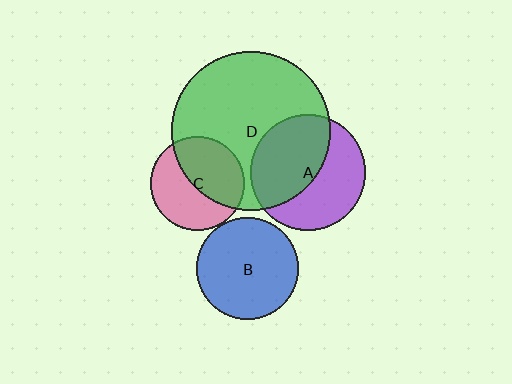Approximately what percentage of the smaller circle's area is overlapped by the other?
Approximately 50%.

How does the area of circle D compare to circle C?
Approximately 2.9 times.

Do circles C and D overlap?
Yes.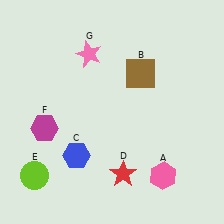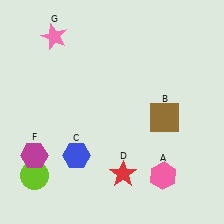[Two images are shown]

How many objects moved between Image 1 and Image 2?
3 objects moved between the two images.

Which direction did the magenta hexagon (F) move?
The magenta hexagon (F) moved down.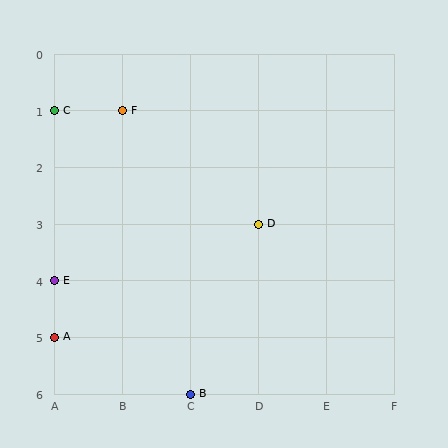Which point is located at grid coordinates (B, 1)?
Point F is at (B, 1).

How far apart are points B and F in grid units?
Points B and F are 1 column and 5 rows apart (about 5.1 grid units diagonally).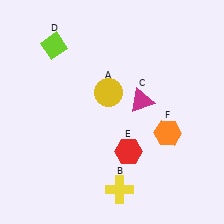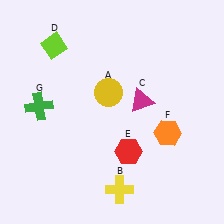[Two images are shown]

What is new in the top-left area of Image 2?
A green cross (G) was added in the top-left area of Image 2.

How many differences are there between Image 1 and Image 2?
There is 1 difference between the two images.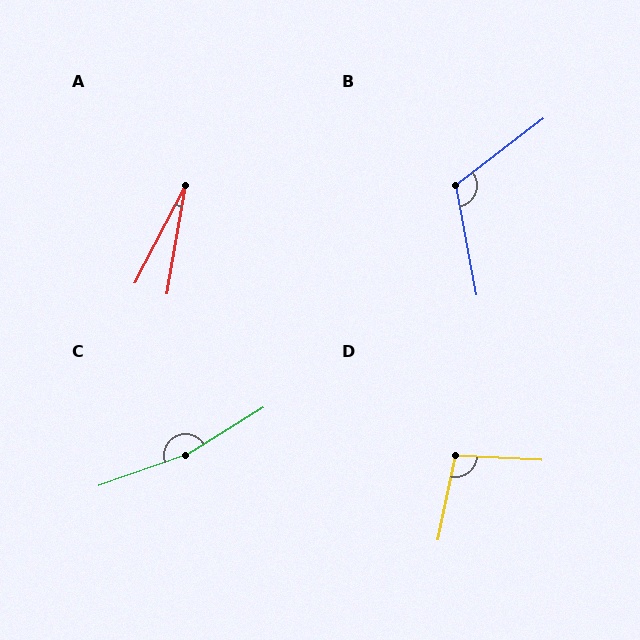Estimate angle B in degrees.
Approximately 116 degrees.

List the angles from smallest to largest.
A (18°), D (99°), B (116°), C (168°).